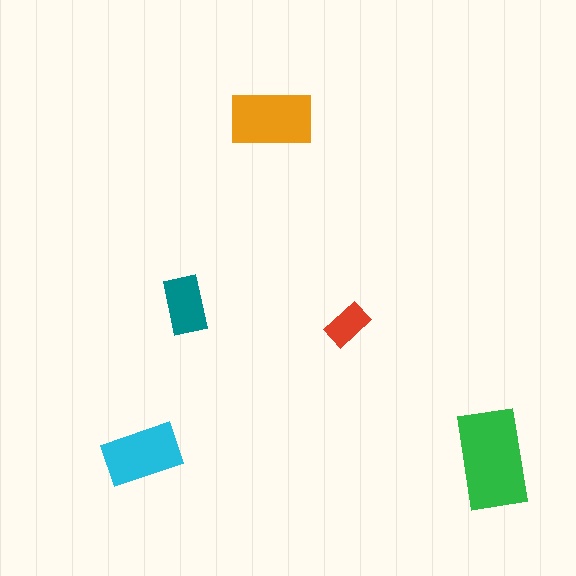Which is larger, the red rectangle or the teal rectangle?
The teal one.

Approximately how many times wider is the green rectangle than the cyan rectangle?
About 1.5 times wider.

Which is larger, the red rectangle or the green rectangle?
The green one.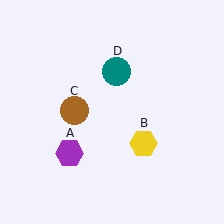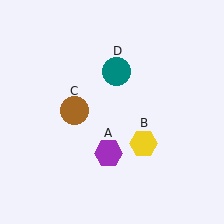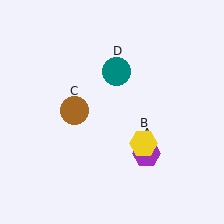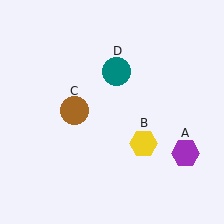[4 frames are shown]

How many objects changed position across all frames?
1 object changed position: purple hexagon (object A).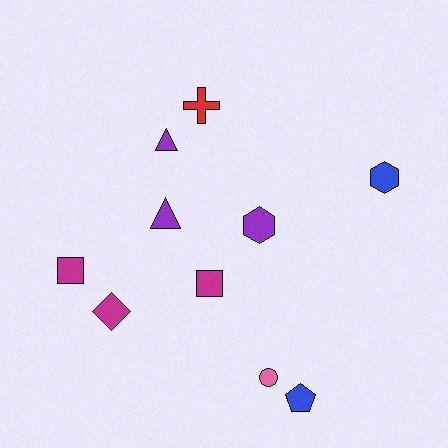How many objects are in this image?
There are 10 objects.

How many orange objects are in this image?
There are no orange objects.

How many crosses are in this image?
There is 1 cross.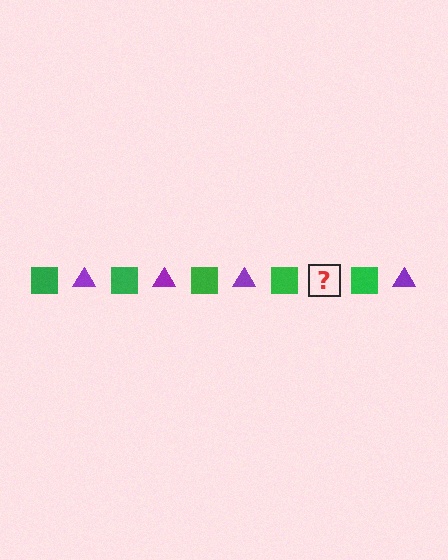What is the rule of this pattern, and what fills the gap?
The rule is that the pattern alternates between green square and purple triangle. The gap should be filled with a purple triangle.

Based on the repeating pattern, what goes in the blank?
The blank should be a purple triangle.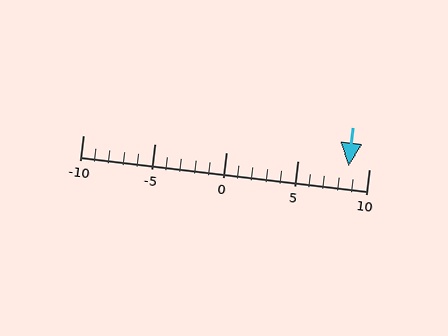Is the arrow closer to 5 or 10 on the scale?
The arrow is closer to 10.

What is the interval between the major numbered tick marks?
The major tick marks are spaced 5 units apart.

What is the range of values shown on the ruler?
The ruler shows values from -10 to 10.